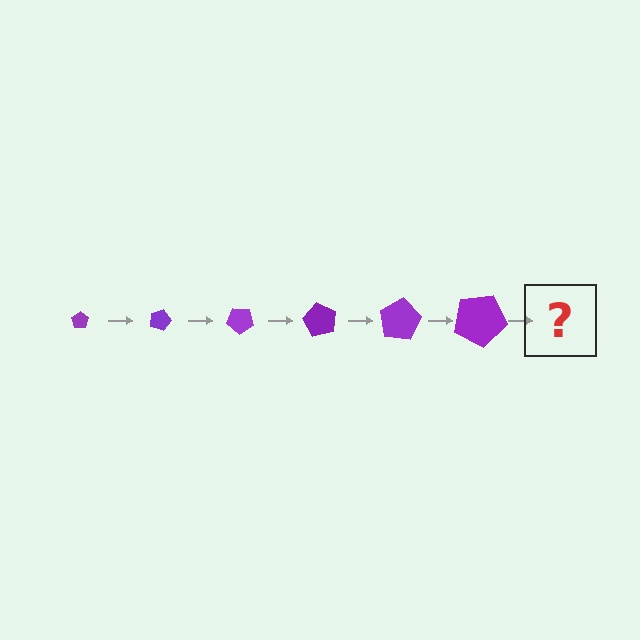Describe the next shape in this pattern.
It should be a pentagon, larger than the previous one and rotated 120 degrees from the start.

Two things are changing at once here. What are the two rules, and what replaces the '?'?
The two rules are that the pentagon grows larger each step and it rotates 20 degrees each step. The '?' should be a pentagon, larger than the previous one and rotated 120 degrees from the start.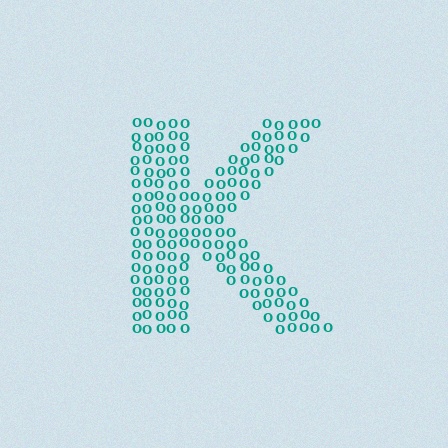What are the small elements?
The small elements are letter O's.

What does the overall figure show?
The overall figure shows the letter K.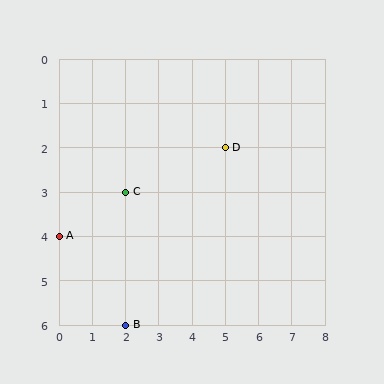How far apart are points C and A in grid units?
Points C and A are 2 columns and 1 row apart (about 2.2 grid units diagonally).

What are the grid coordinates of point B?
Point B is at grid coordinates (2, 6).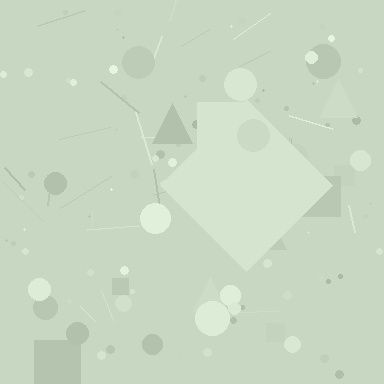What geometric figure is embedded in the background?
A diamond is embedded in the background.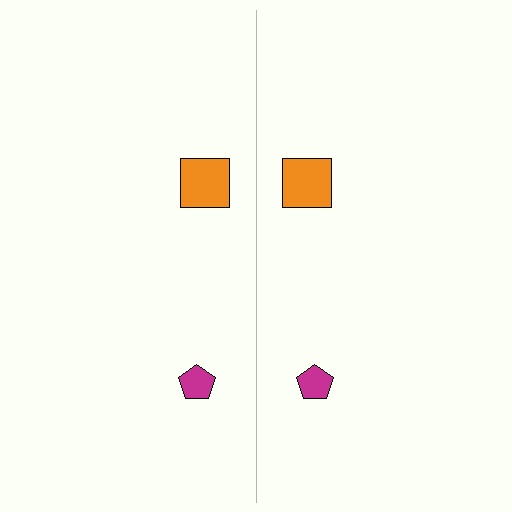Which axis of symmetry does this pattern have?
The pattern has a vertical axis of symmetry running through the center of the image.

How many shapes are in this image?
There are 4 shapes in this image.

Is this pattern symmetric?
Yes, this pattern has bilateral (reflection) symmetry.